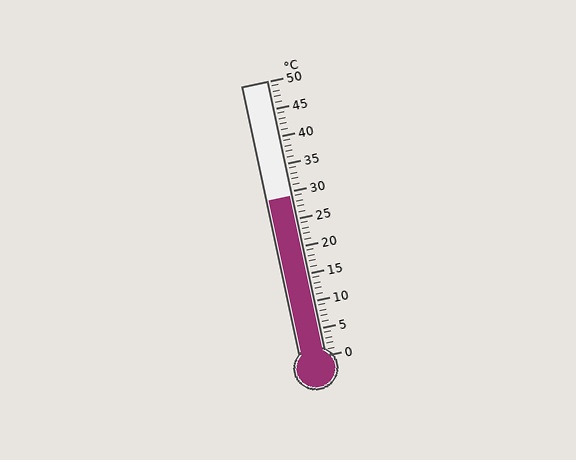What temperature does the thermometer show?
The thermometer shows approximately 29°C.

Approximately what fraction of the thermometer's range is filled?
The thermometer is filled to approximately 60% of its range.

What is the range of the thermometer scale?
The thermometer scale ranges from 0°C to 50°C.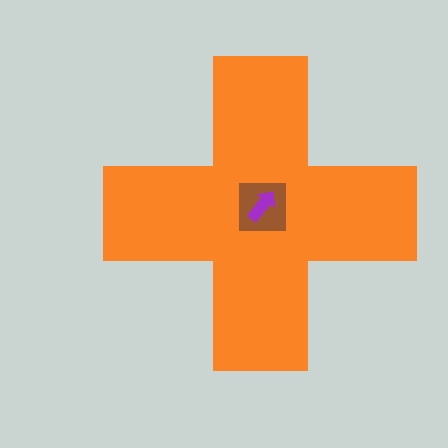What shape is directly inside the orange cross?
The brown square.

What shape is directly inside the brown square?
The purple arrow.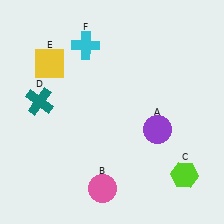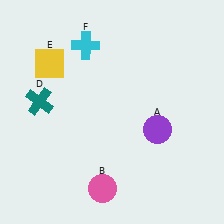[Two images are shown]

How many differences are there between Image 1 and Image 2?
There is 1 difference between the two images.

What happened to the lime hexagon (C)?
The lime hexagon (C) was removed in Image 2. It was in the bottom-right area of Image 1.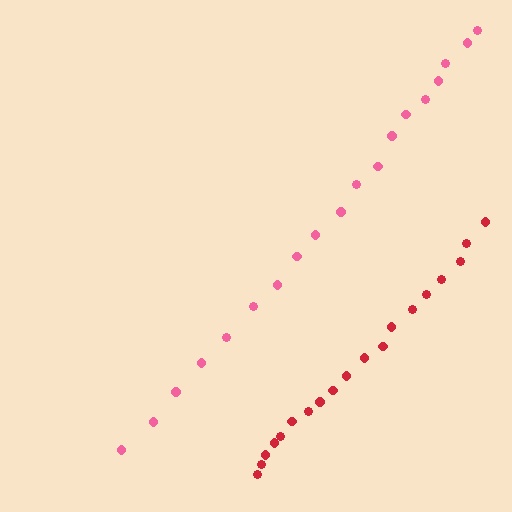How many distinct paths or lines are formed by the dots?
There are 2 distinct paths.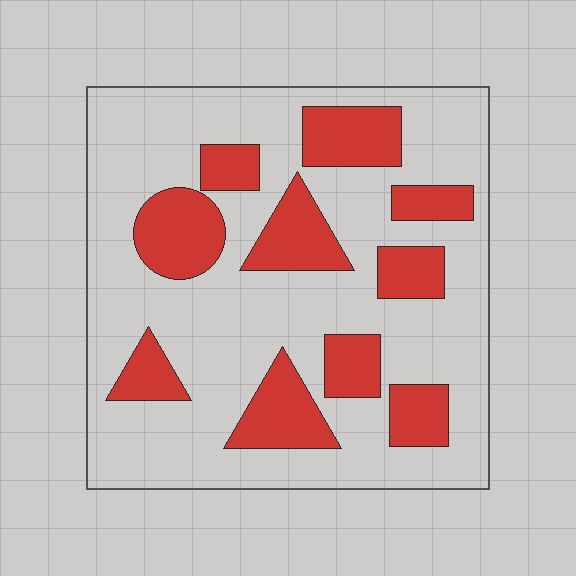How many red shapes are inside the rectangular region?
10.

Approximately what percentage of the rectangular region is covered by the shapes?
Approximately 30%.